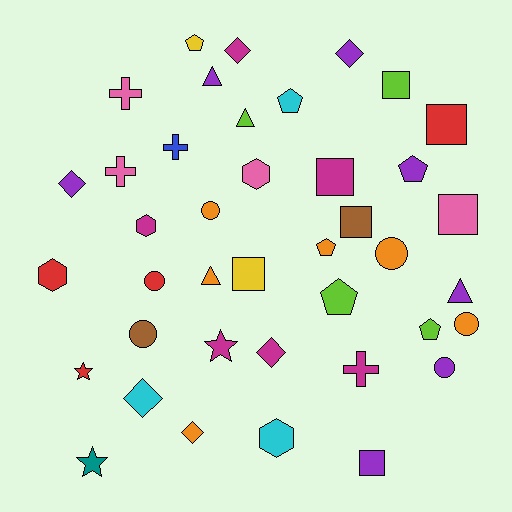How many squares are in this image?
There are 7 squares.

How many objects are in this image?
There are 40 objects.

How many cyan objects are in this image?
There are 3 cyan objects.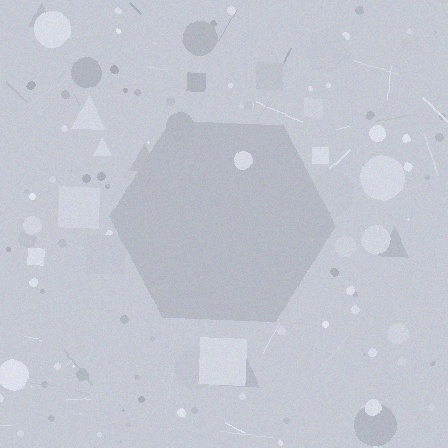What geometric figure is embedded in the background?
A hexagon is embedded in the background.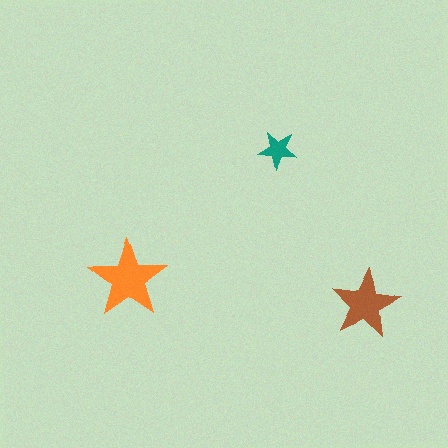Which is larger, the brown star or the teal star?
The brown one.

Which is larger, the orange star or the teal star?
The orange one.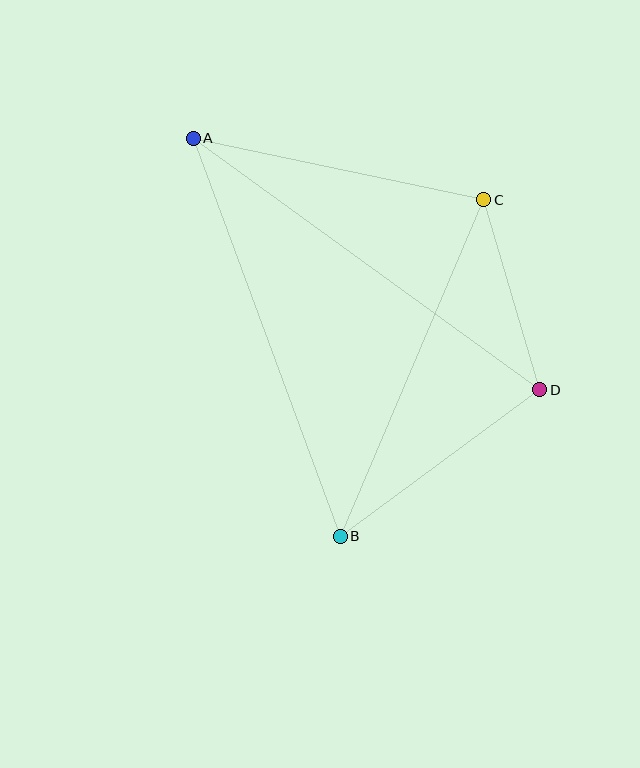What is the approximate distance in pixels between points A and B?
The distance between A and B is approximately 424 pixels.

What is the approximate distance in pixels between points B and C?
The distance between B and C is approximately 366 pixels.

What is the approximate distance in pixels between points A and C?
The distance between A and C is approximately 297 pixels.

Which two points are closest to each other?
Points C and D are closest to each other.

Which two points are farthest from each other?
Points A and D are farthest from each other.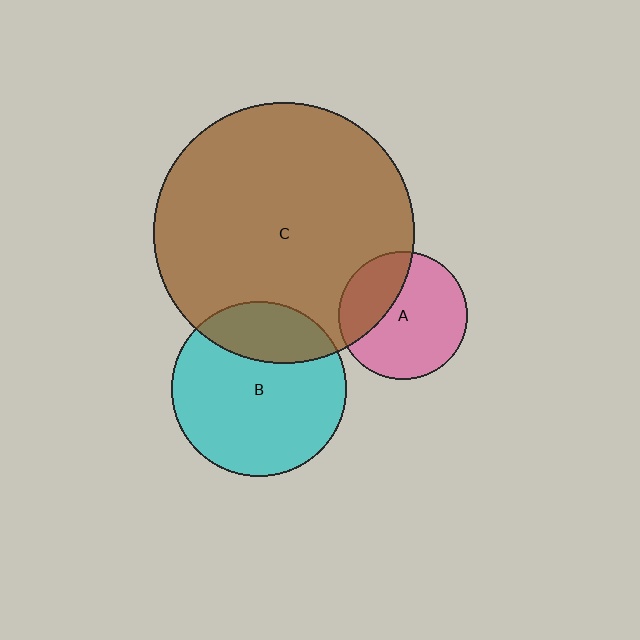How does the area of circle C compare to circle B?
Approximately 2.2 times.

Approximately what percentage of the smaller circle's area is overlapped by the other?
Approximately 25%.